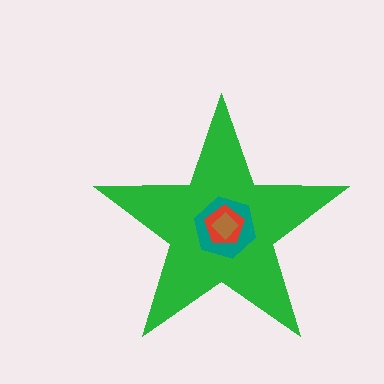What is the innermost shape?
The brown diamond.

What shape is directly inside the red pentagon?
The brown diamond.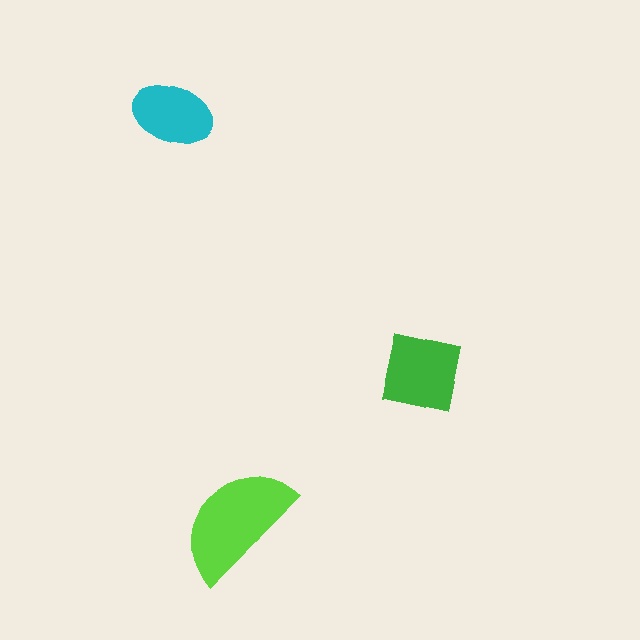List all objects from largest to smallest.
The lime semicircle, the green square, the cyan ellipse.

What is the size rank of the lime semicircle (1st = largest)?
1st.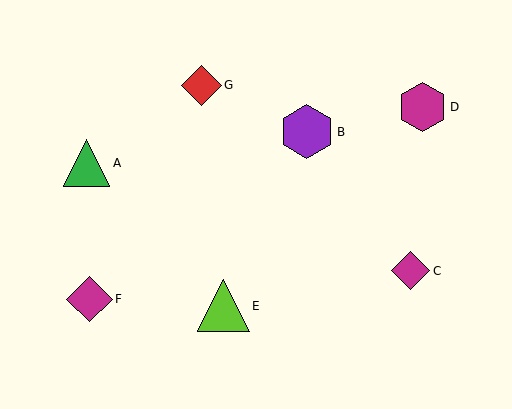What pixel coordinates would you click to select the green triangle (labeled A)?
Click at (87, 163) to select the green triangle A.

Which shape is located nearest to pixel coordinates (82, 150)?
The green triangle (labeled A) at (87, 163) is nearest to that location.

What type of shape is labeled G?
Shape G is a red diamond.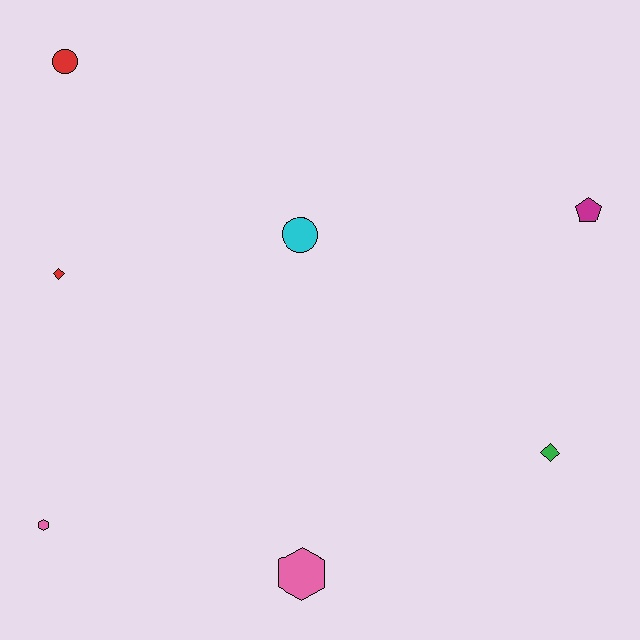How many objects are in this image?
There are 7 objects.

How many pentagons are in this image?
There is 1 pentagon.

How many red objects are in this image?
There are 2 red objects.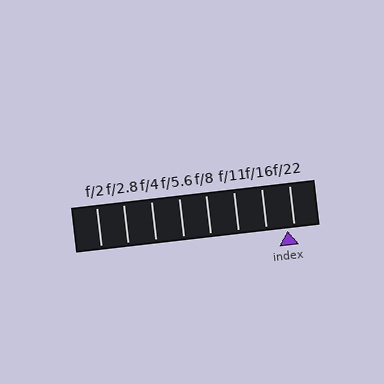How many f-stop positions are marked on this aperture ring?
There are 8 f-stop positions marked.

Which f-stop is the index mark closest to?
The index mark is closest to f/22.